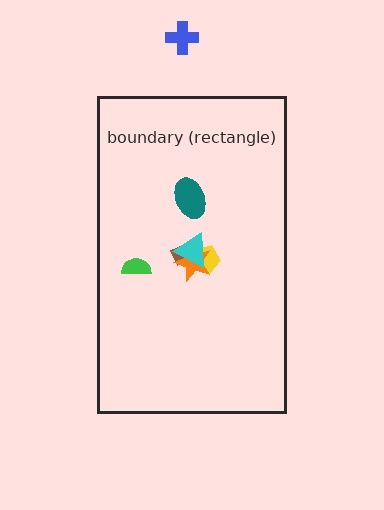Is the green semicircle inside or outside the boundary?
Inside.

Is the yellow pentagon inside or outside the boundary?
Inside.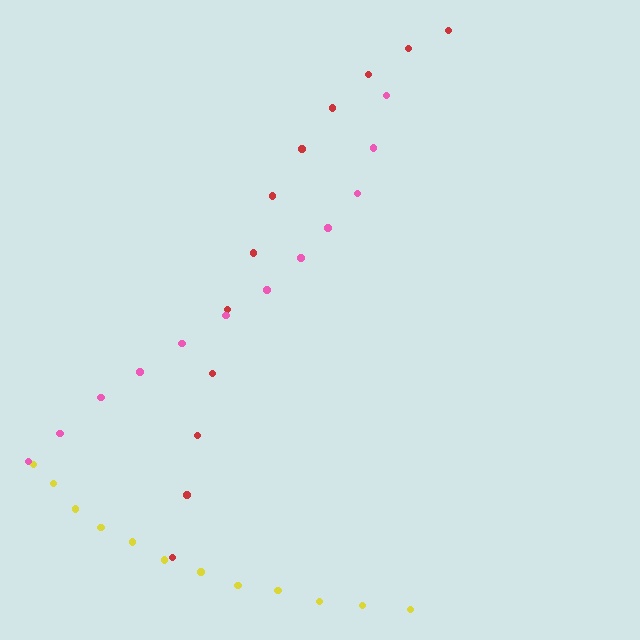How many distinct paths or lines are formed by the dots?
There are 3 distinct paths.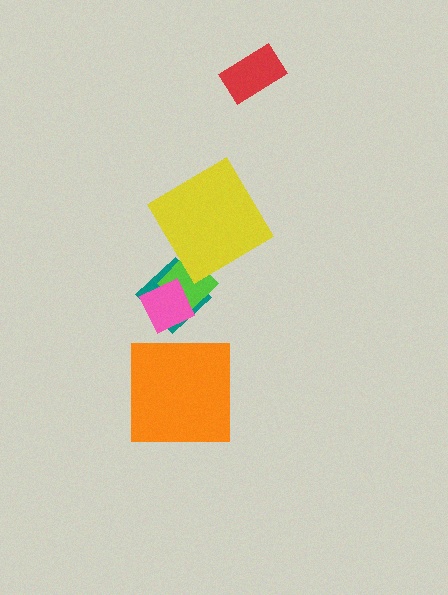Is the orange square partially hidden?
No, no other shape covers it.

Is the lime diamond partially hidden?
Yes, it is partially covered by another shape.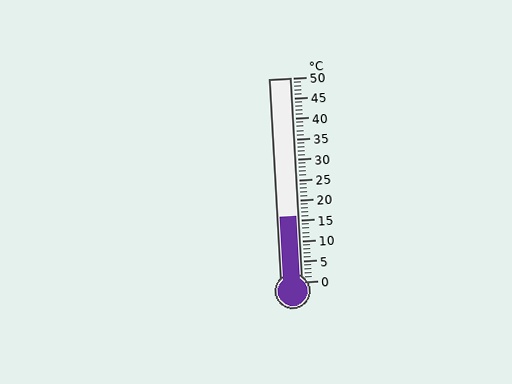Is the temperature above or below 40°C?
The temperature is below 40°C.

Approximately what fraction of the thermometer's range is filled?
The thermometer is filled to approximately 30% of its range.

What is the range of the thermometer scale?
The thermometer scale ranges from 0°C to 50°C.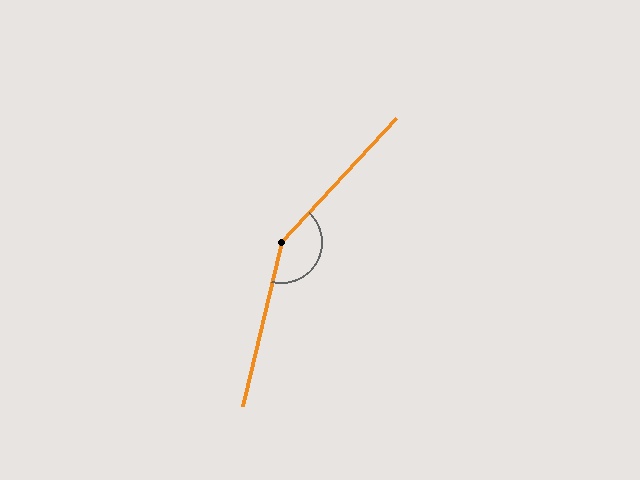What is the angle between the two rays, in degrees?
Approximately 150 degrees.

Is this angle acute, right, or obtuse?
It is obtuse.